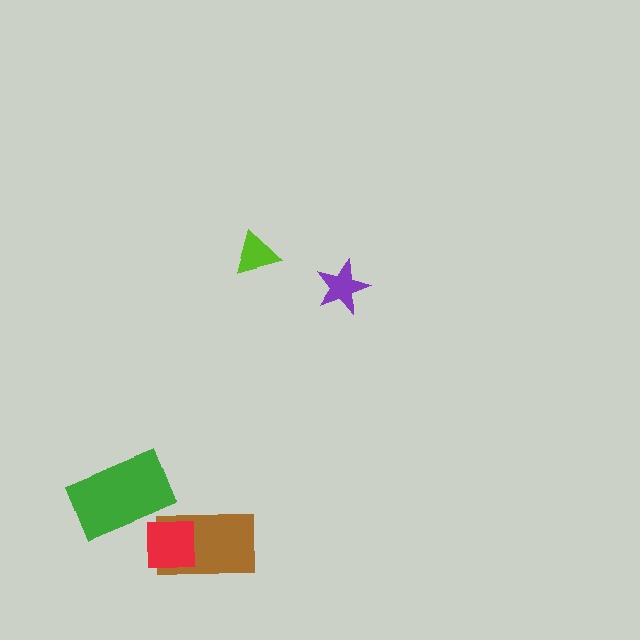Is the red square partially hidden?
Yes, it is partially covered by another shape.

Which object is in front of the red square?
The green rectangle is in front of the red square.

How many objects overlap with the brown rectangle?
1 object overlaps with the brown rectangle.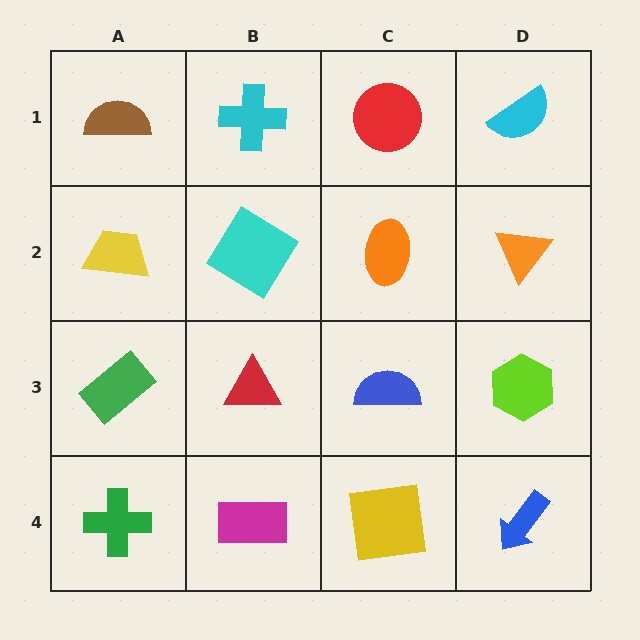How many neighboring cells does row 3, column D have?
3.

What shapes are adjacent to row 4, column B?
A red triangle (row 3, column B), a green cross (row 4, column A), a yellow square (row 4, column C).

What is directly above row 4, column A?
A green rectangle.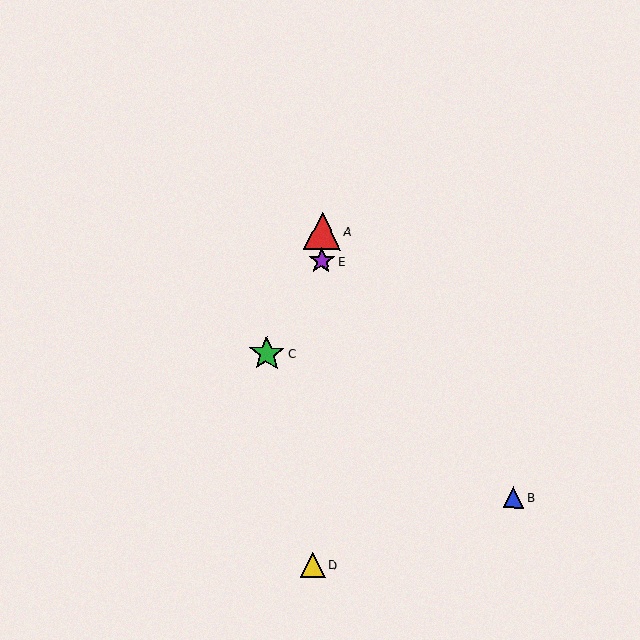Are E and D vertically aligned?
Yes, both are at x≈321.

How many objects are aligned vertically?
3 objects (A, D, E) are aligned vertically.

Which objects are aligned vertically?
Objects A, D, E are aligned vertically.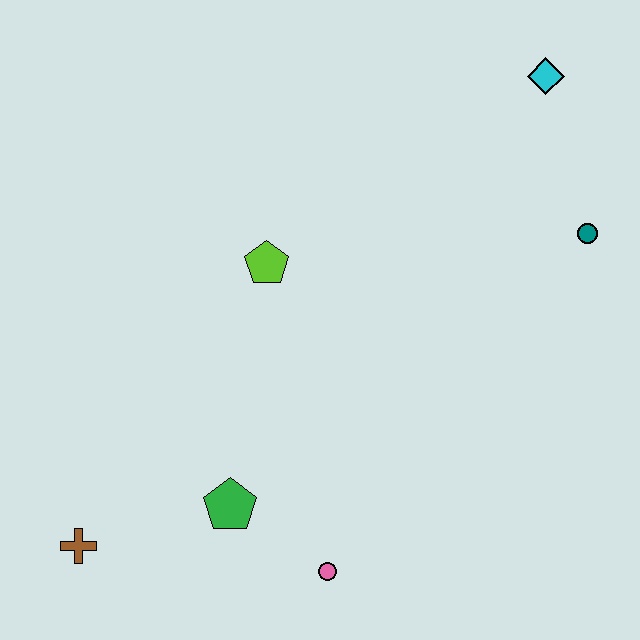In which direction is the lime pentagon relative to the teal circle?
The lime pentagon is to the left of the teal circle.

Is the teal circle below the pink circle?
No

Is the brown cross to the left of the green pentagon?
Yes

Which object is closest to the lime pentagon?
The green pentagon is closest to the lime pentagon.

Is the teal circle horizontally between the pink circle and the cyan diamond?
No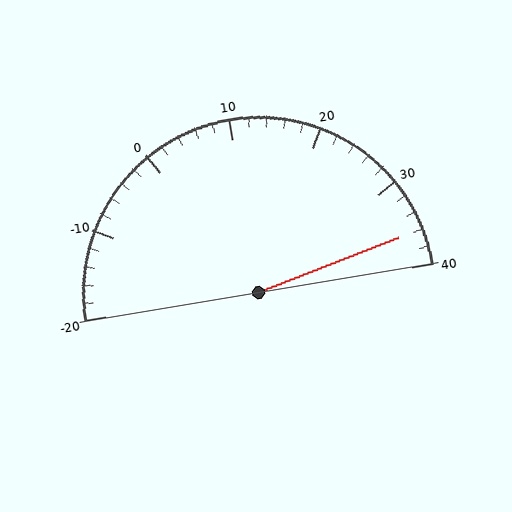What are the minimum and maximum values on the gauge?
The gauge ranges from -20 to 40.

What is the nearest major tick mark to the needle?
The nearest major tick mark is 40.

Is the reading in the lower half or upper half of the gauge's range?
The reading is in the upper half of the range (-20 to 40).